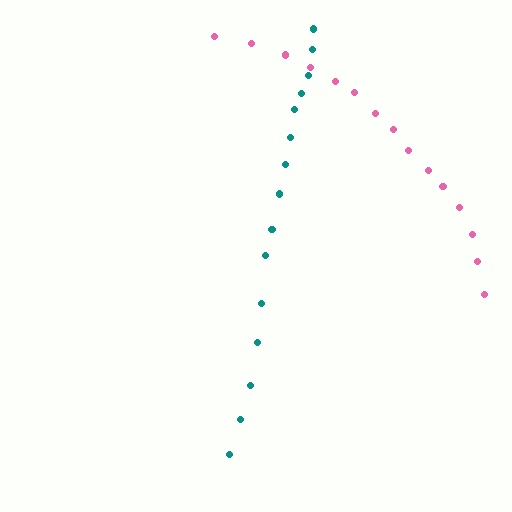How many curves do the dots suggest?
There are 2 distinct paths.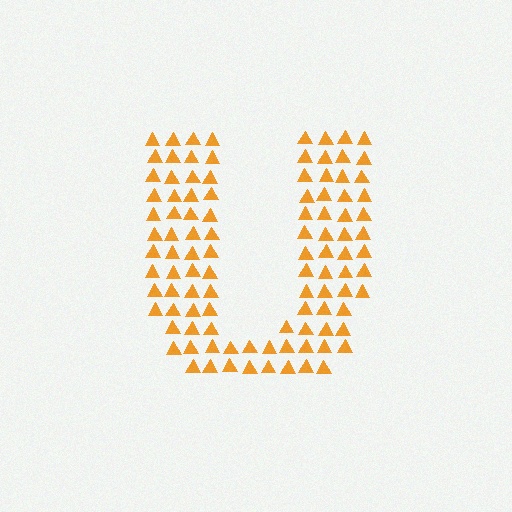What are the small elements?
The small elements are triangles.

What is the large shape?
The large shape is the letter U.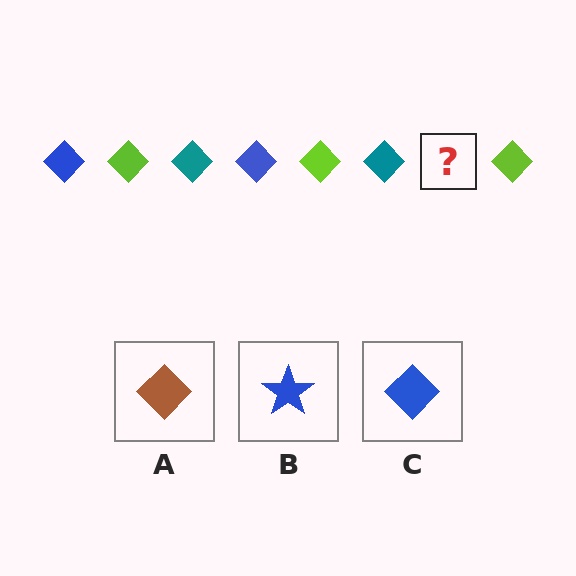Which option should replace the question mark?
Option C.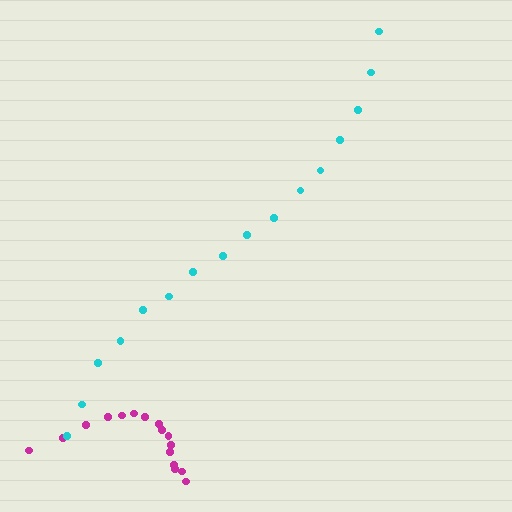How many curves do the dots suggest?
There are 2 distinct paths.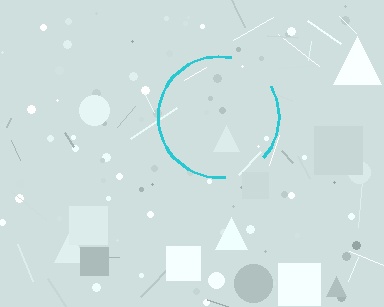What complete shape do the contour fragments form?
The contour fragments form a circle.